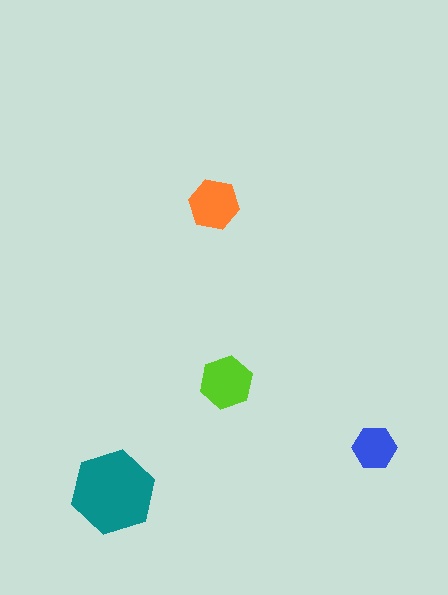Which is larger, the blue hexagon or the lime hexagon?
The lime one.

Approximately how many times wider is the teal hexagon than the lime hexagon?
About 1.5 times wider.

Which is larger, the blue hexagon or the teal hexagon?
The teal one.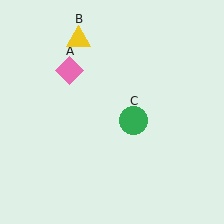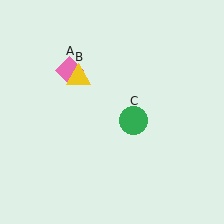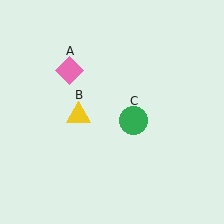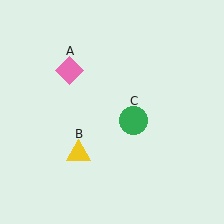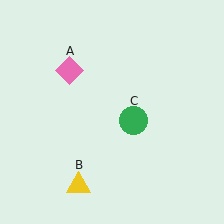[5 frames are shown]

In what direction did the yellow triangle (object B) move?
The yellow triangle (object B) moved down.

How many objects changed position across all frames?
1 object changed position: yellow triangle (object B).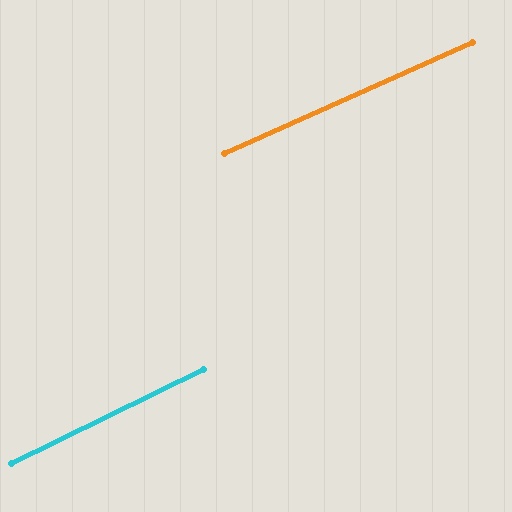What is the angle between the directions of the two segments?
Approximately 2 degrees.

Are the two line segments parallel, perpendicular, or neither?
Parallel — their directions differ by only 1.9°.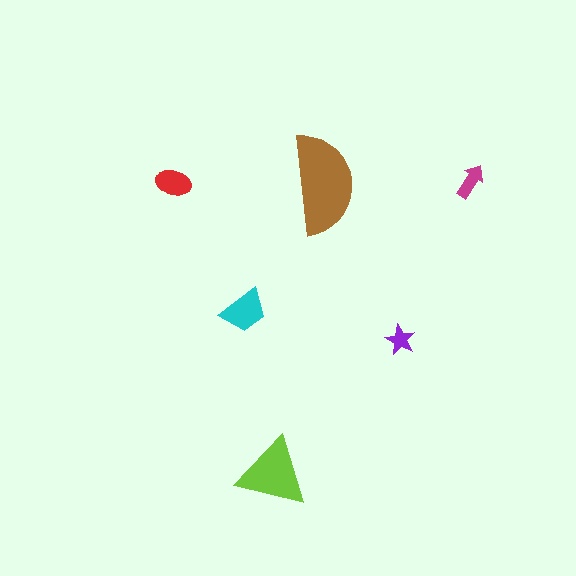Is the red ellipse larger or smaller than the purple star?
Larger.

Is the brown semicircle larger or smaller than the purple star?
Larger.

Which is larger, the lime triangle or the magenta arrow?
The lime triangle.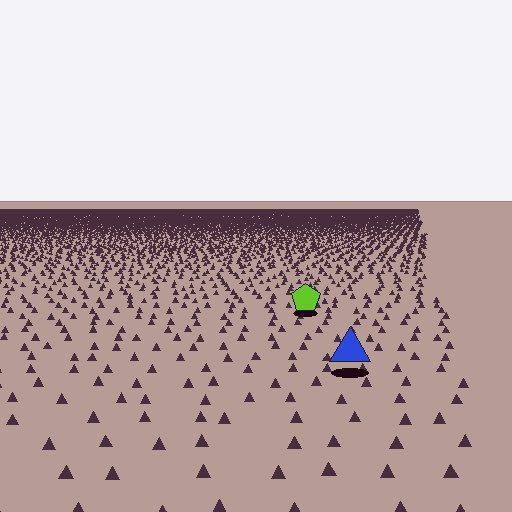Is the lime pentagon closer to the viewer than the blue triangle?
No. The blue triangle is closer — you can tell from the texture gradient: the ground texture is coarser near it.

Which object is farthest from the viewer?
The lime pentagon is farthest from the viewer. It appears smaller and the ground texture around it is denser.